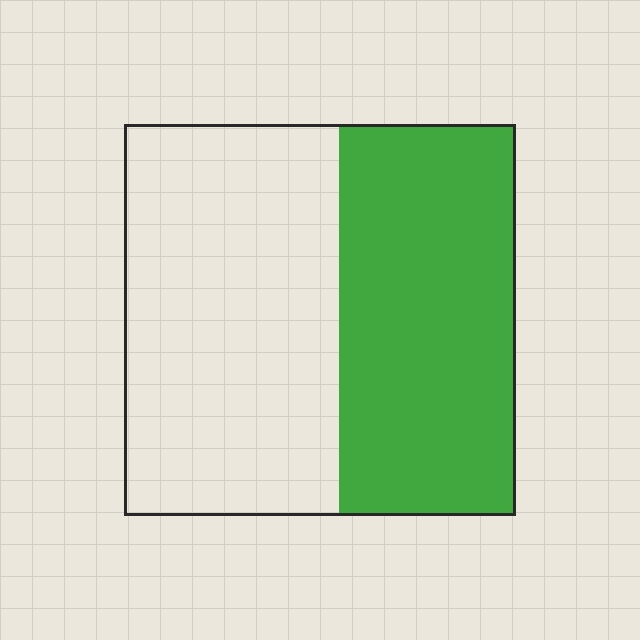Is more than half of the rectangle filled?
No.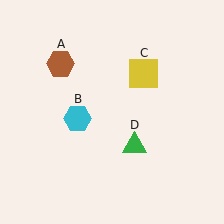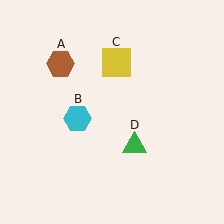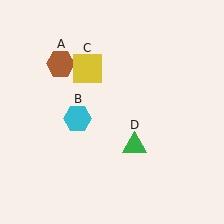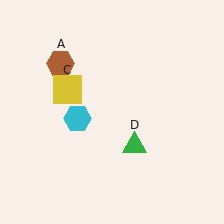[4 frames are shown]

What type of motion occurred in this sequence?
The yellow square (object C) rotated counterclockwise around the center of the scene.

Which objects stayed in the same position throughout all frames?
Brown hexagon (object A) and cyan hexagon (object B) and green triangle (object D) remained stationary.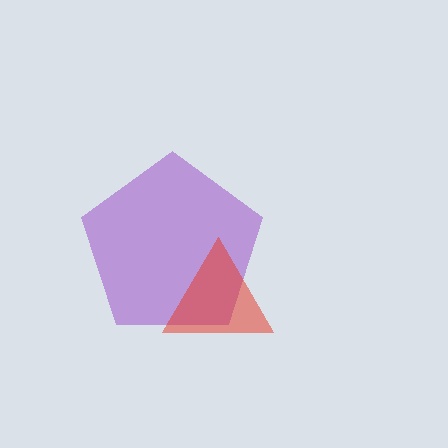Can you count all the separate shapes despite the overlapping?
Yes, there are 2 separate shapes.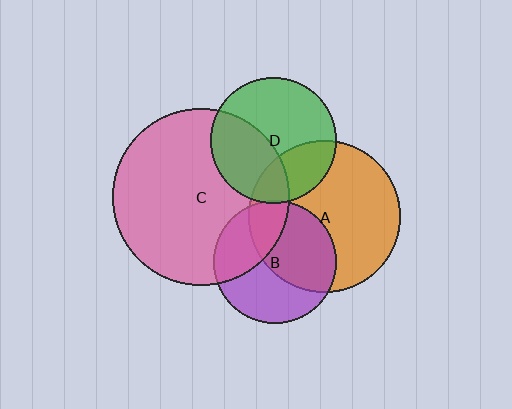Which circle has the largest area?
Circle C (pink).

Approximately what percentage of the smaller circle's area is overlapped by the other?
Approximately 5%.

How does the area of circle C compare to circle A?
Approximately 1.4 times.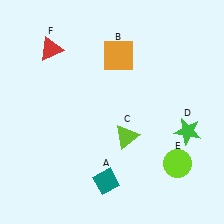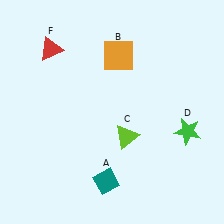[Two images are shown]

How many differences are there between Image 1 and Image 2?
There is 1 difference between the two images.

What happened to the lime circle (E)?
The lime circle (E) was removed in Image 2. It was in the bottom-right area of Image 1.